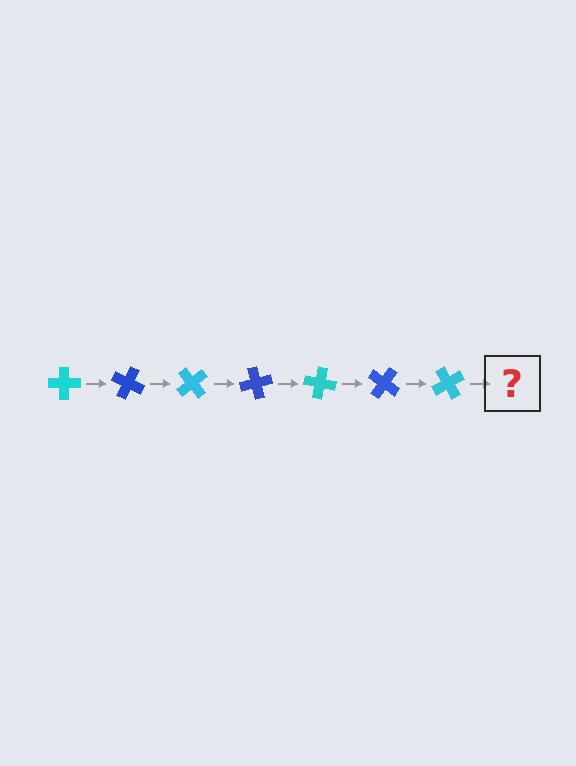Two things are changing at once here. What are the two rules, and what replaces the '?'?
The two rules are that it rotates 25 degrees each step and the color cycles through cyan and blue. The '?' should be a blue cross, rotated 175 degrees from the start.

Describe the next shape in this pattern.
It should be a blue cross, rotated 175 degrees from the start.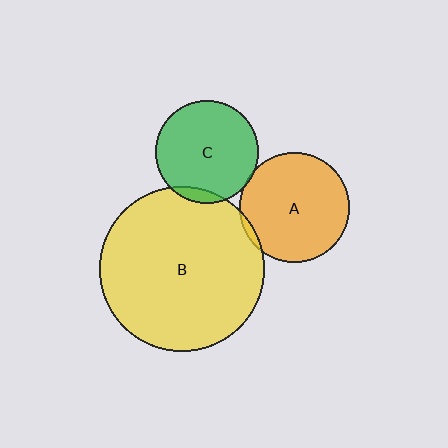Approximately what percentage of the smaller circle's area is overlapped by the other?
Approximately 5%.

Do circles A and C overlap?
Yes.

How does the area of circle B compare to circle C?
Approximately 2.6 times.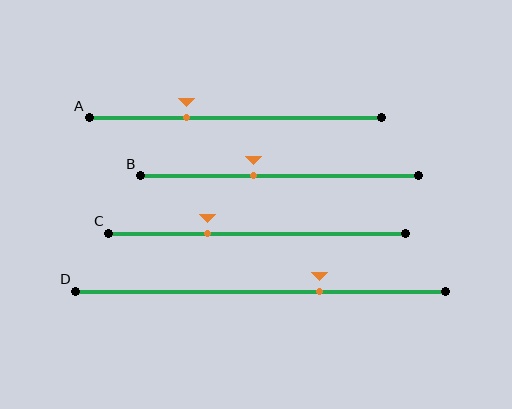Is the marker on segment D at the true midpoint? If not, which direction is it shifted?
No, the marker on segment D is shifted to the right by about 16% of the segment length.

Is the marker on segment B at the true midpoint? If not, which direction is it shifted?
No, the marker on segment B is shifted to the left by about 9% of the segment length.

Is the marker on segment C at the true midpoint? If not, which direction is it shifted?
No, the marker on segment C is shifted to the left by about 17% of the segment length.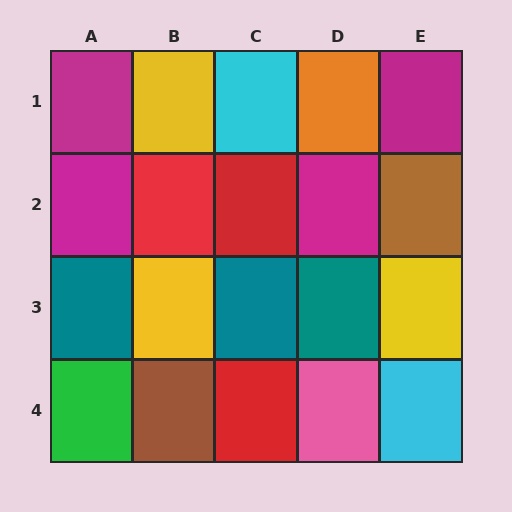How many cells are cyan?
2 cells are cyan.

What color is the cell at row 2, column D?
Magenta.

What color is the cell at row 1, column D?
Orange.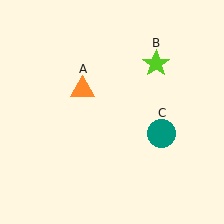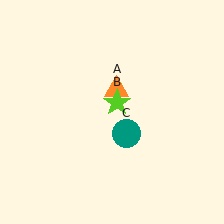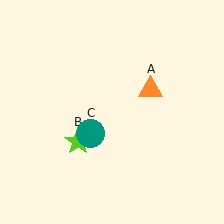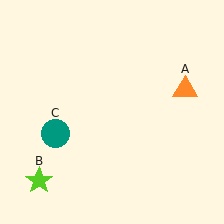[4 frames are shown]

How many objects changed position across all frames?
3 objects changed position: orange triangle (object A), lime star (object B), teal circle (object C).